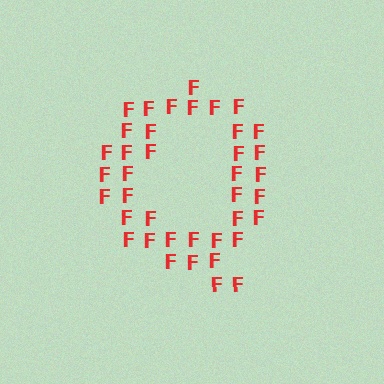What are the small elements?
The small elements are letter F's.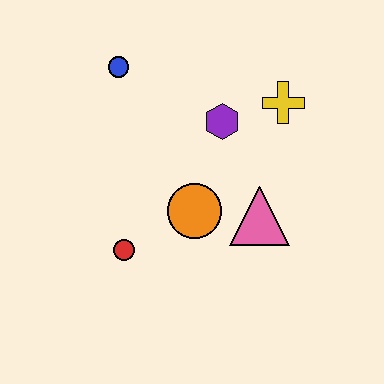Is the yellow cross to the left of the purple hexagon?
No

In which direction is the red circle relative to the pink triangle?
The red circle is to the left of the pink triangle.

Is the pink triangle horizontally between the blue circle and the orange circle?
No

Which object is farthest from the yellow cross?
The red circle is farthest from the yellow cross.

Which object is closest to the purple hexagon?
The yellow cross is closest to the purple hexagon.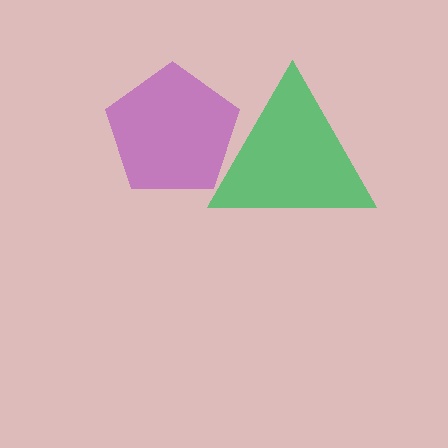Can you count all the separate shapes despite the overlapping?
Yes, there are 2 separate shapes.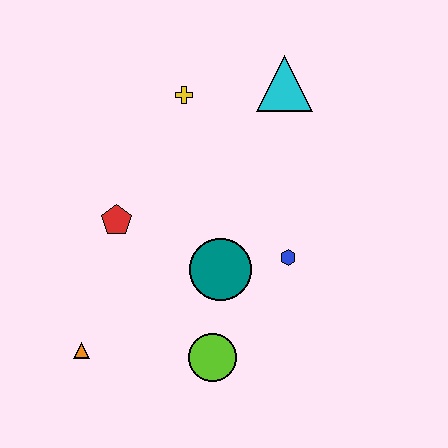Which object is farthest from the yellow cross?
The orange triangle is farthest from the yellow cross.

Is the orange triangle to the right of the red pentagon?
No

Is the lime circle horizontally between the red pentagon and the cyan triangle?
Yes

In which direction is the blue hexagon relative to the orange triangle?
The blue hexagon is to the right of the orange triangle.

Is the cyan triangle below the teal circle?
No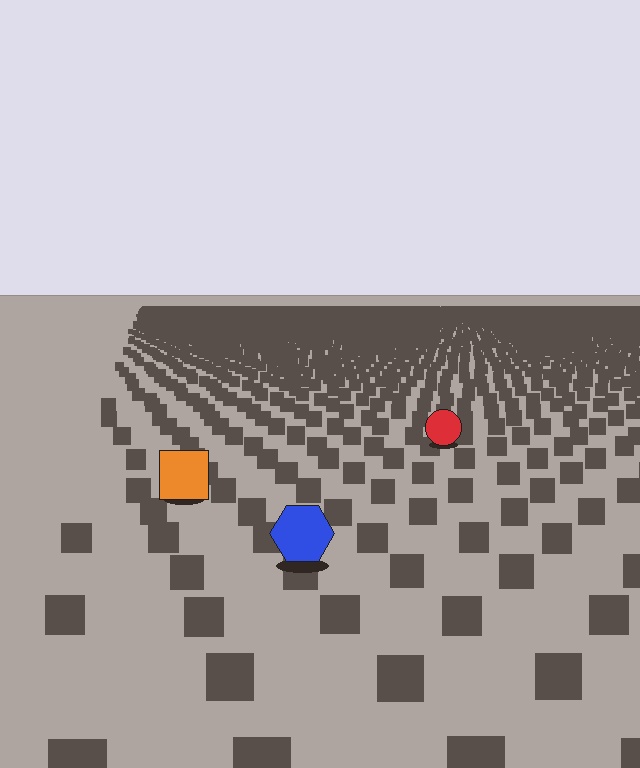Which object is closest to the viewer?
The blue hexagon is closest. The texture marks near it are larger and more spread out.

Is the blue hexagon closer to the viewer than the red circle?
Yes. The blue hexagon is closer — you can tell from the texture gradient: the ground texture is coarser near it.